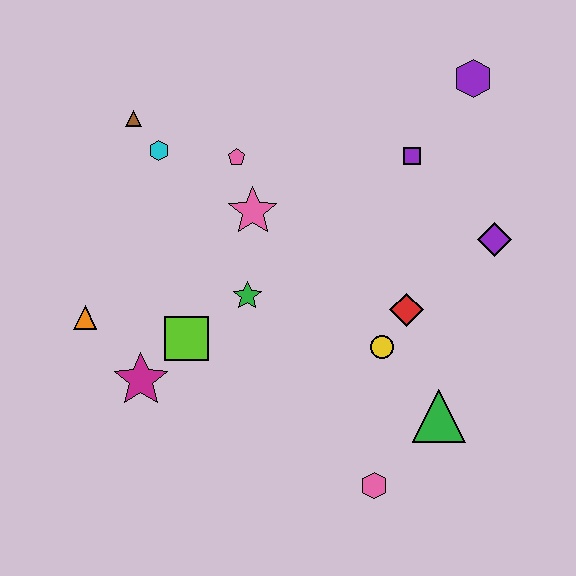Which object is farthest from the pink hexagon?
The brown triangle is farthest from the pink hexagon.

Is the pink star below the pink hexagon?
No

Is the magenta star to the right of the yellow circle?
No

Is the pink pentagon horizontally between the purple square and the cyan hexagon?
Yes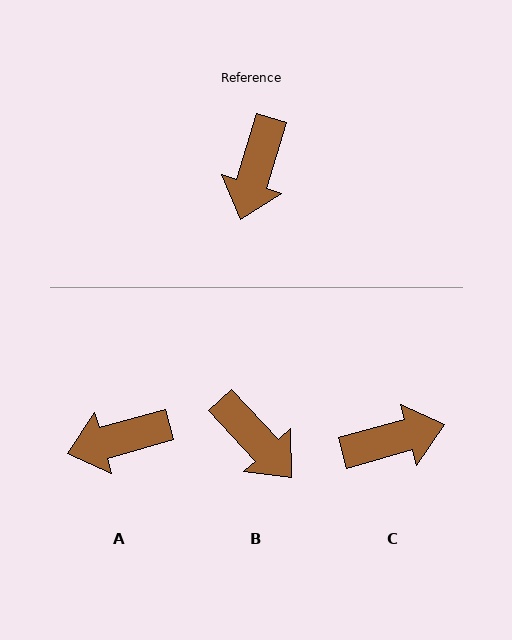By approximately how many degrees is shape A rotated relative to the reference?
Approximately 57 degrees clockwise.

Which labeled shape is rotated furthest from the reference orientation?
C, about 122 degrees away.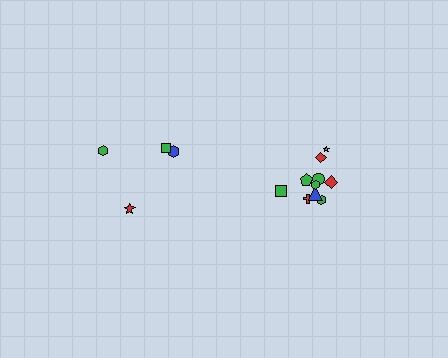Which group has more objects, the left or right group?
The right group.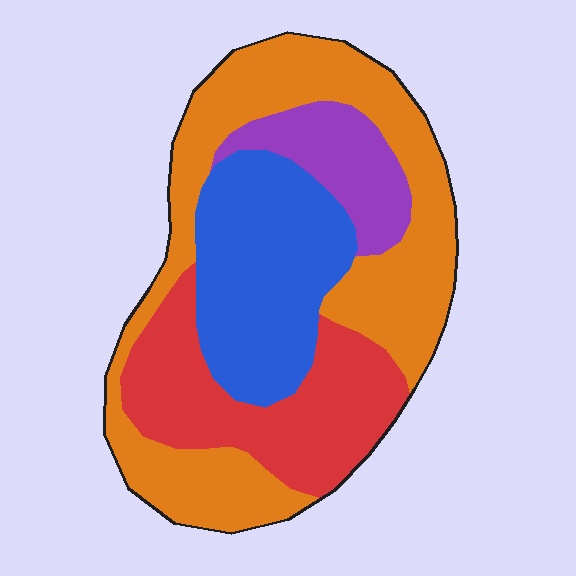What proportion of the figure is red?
Red takes up less than a quarter of the figure.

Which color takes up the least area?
Purple, at roughly 10%.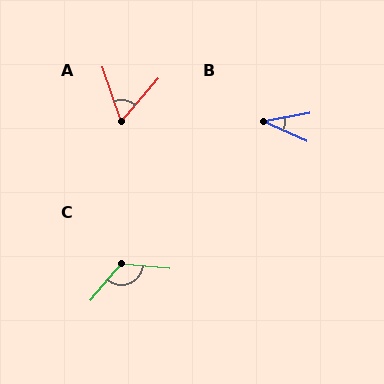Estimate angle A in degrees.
Approximately 60 degrees.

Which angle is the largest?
C, at approximately 124 degrees.